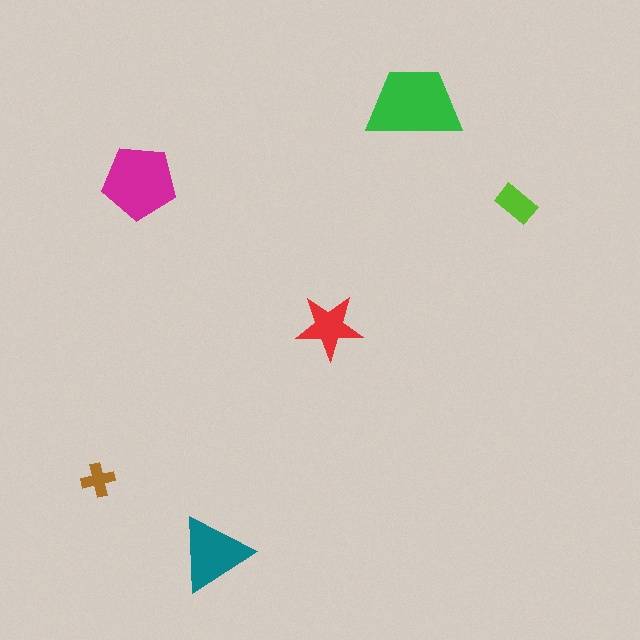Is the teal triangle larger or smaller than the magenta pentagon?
Smaller.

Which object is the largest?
The green trapezoid.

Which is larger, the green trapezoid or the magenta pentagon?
The green trapezoid.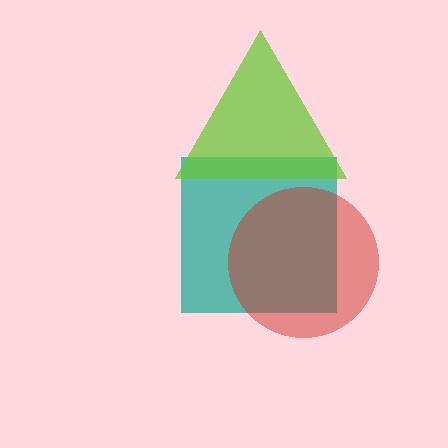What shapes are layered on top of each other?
The layered shapes are: a teal square, a red circle, a lime triangle.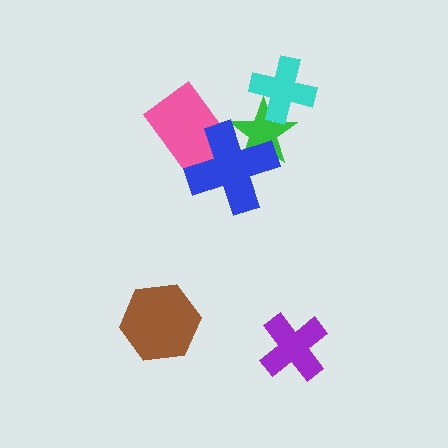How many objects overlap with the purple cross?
0 objects overlap with the purple cross.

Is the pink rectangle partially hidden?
Yes, it is partially covered by another shape.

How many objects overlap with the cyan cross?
1 object overlaps with the cyan cross.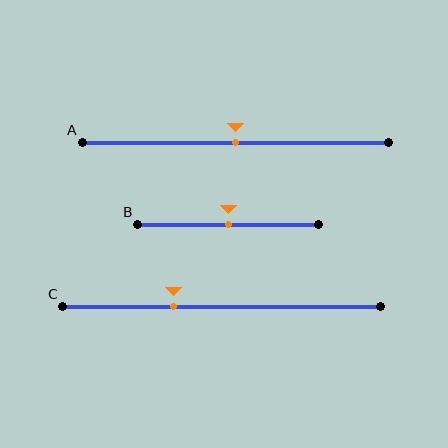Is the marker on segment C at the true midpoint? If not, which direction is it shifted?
No, the marker on segment C is shifted to the left by about 15% of the segment length.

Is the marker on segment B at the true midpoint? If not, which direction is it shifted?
Yes, the marker on segment B is at the true midpoint.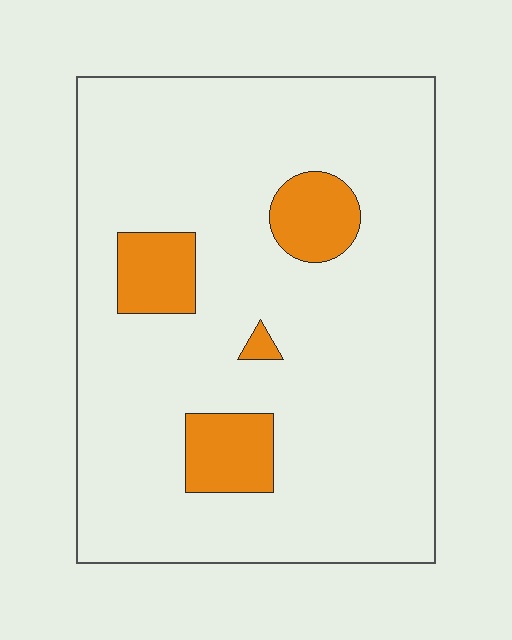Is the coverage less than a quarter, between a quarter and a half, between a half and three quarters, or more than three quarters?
Less than a quarter.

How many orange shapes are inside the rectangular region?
4.